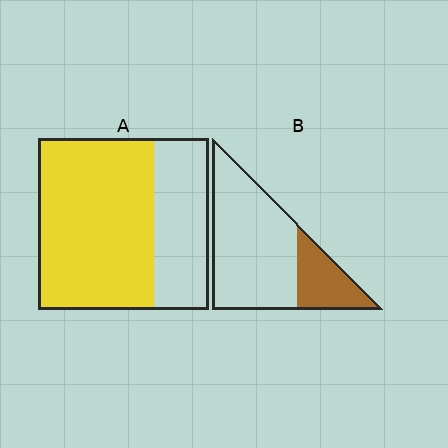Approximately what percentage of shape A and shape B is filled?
A is approximately 70% and B is approximately 25%.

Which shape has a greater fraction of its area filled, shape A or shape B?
Shape A.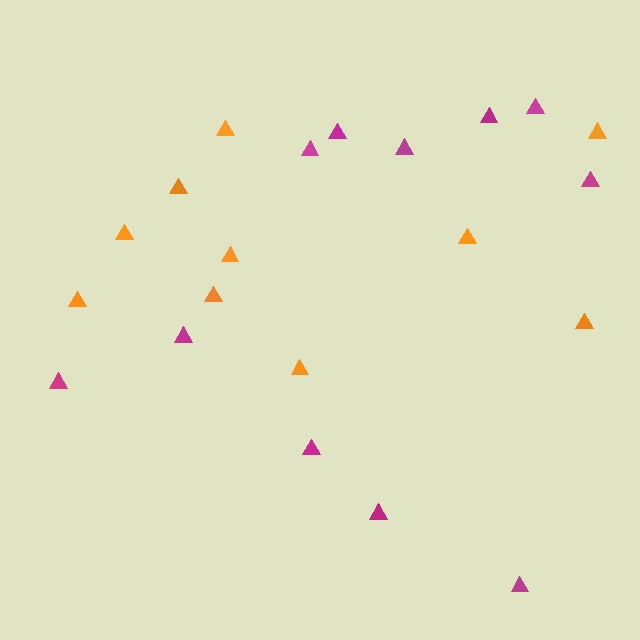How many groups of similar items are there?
There are 2 groups: one group of orange triangles (10) and one group of magenta triangles (11).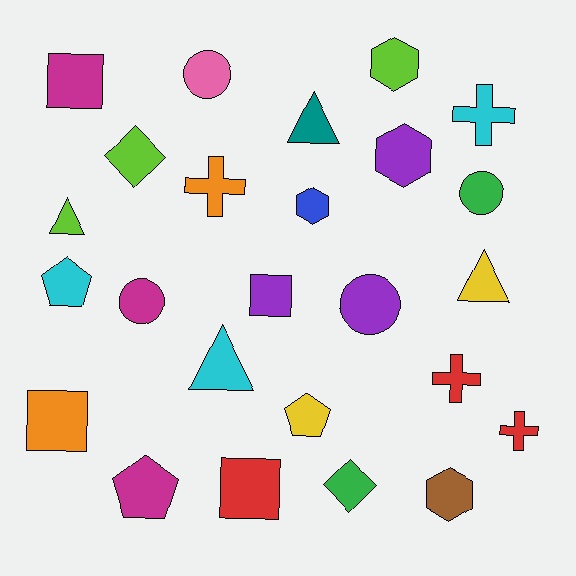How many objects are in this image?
There are 25 objects.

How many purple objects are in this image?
There are 3 purple objects.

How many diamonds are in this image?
There are 2 diamonds.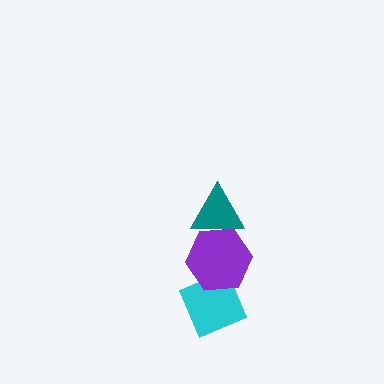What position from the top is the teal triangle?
The teal triangle is 1st from the top.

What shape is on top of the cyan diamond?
The purple hexagon is on top of the cyan diamond.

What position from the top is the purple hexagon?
The purple hexagon is 2nd from the top.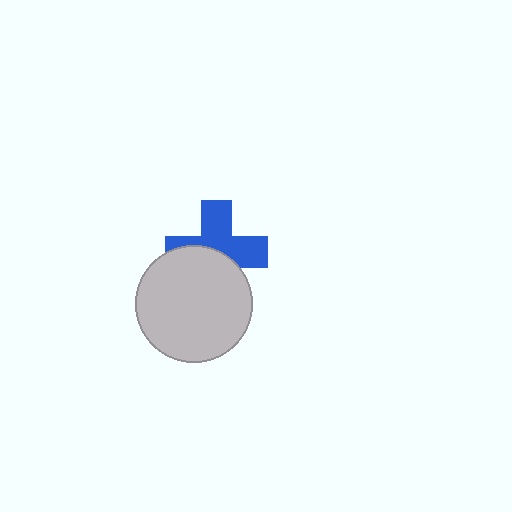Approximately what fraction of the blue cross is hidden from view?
Roughly 44% of the blue cross is hidden behind the light gray circle.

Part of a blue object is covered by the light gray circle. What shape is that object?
It is a cross.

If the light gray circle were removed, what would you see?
You would see the complete blue cross.